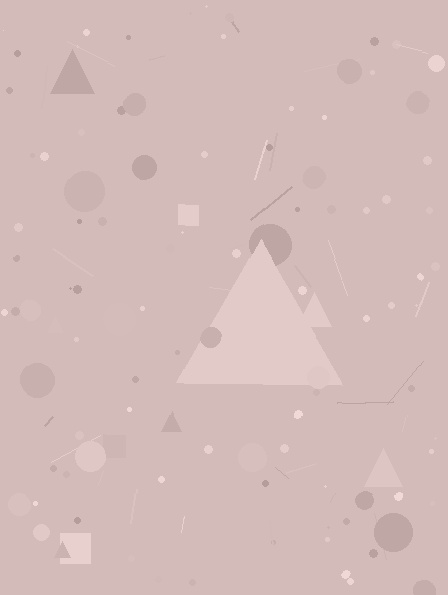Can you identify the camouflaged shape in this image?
The camouflaged shape is a triangle.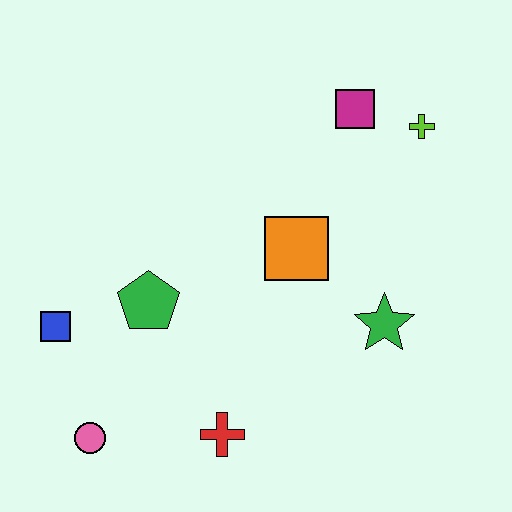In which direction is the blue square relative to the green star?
The blue square is to the left of the green star.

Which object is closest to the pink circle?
The blue square is closest to the pink circle.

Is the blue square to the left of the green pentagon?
Yes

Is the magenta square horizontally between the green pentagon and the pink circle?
No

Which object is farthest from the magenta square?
The pink circle is farthest from the magenta square.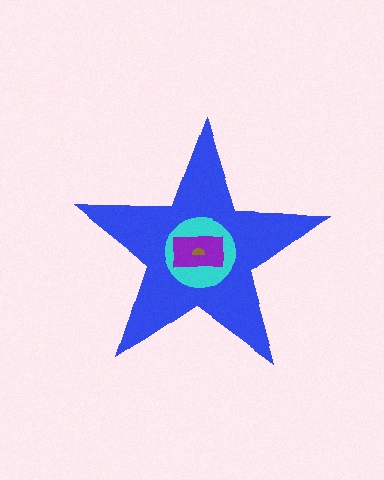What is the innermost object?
The brown semicircle.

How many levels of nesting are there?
4.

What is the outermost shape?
The blue star.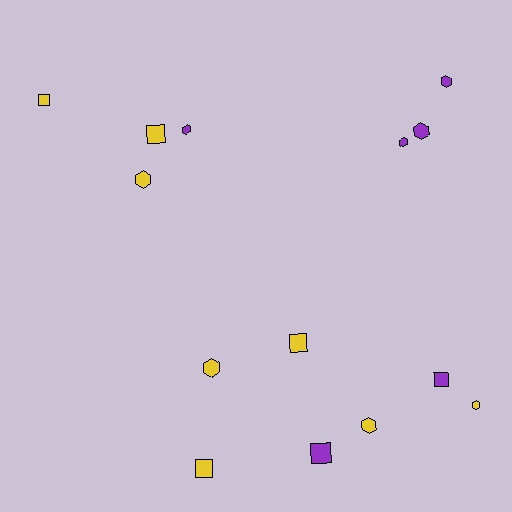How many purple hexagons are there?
There are 4 purple hexagons.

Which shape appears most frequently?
Hexagon, with 8 objects.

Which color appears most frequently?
Yellow, with 8 objects.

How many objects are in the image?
There are 14 objects.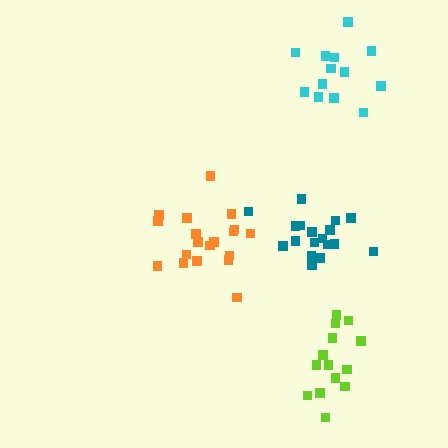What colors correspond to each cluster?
The clusters are colored: teal, orange, lime, cyan.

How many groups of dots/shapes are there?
There are 4 groups.